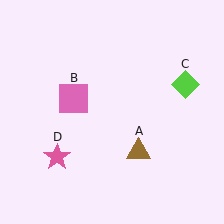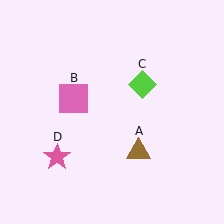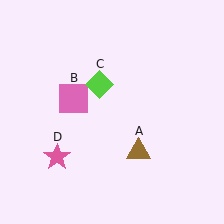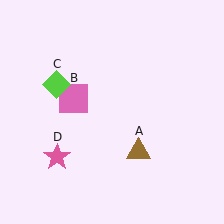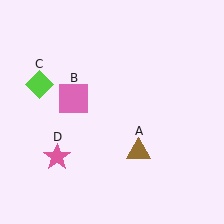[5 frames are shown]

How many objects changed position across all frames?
1 object changed position: lime diamond (object C).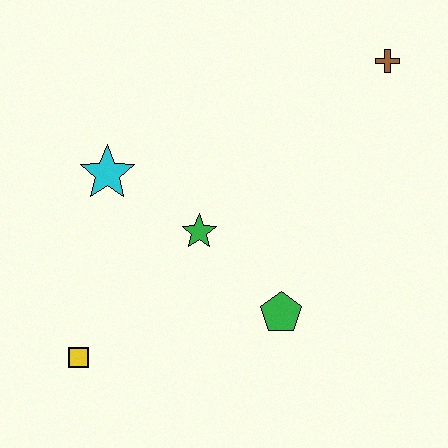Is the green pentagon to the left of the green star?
No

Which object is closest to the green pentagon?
The green star is closest to the green pentagon.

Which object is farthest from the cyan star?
The brown cross is farthest from the cyan star.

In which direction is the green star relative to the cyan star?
The green star is to the right of the cyan star.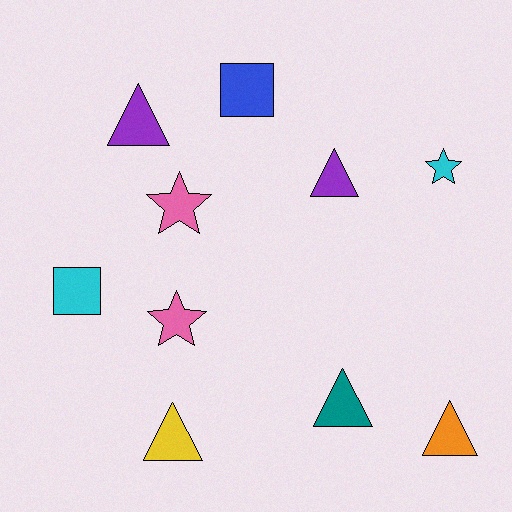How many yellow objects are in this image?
There is 1 yellow object.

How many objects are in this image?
There are 10 objects.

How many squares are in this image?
There are 2 squares.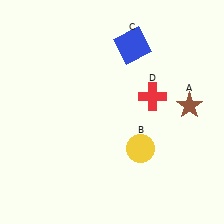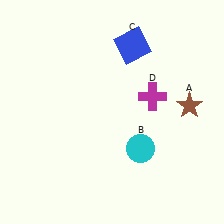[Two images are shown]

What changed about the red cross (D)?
In Image 1, D is red. In Image 2, it changed to magenta.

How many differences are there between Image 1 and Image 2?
There are 2 differences between the two images.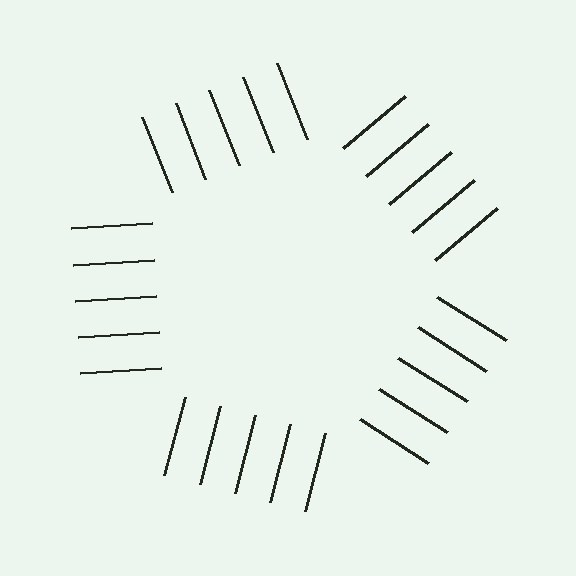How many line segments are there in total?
25 — 5 along each of the 5 edges.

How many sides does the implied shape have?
5 sides — the line-ends trace a pentagon.